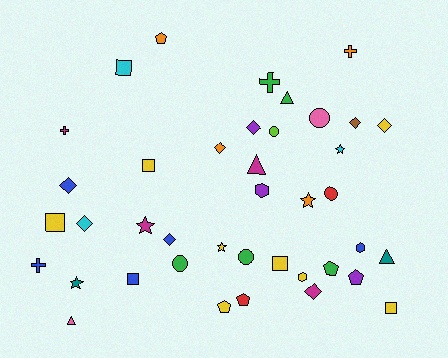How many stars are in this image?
There are 5 stars.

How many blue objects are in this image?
There are 5 blue objects.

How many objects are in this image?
There are 40 objects.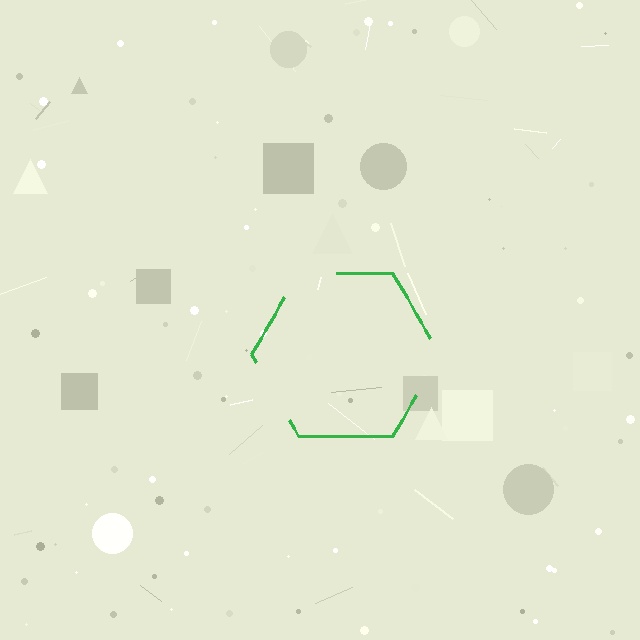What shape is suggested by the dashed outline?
The dashed outline suggests a hexagon.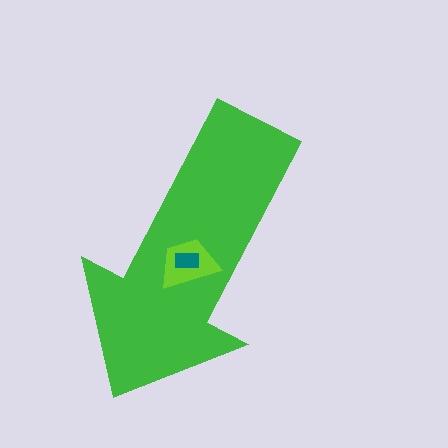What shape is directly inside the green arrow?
The lime trapezoid.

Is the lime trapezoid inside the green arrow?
Yes.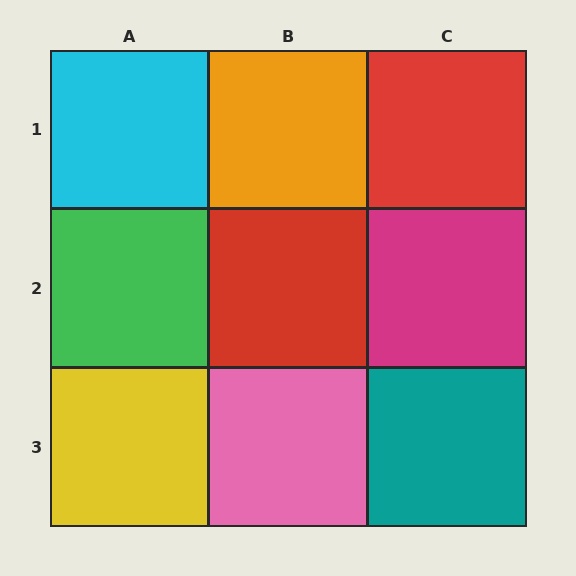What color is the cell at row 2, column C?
Magenta.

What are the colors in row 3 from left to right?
Yellow, pink, teal.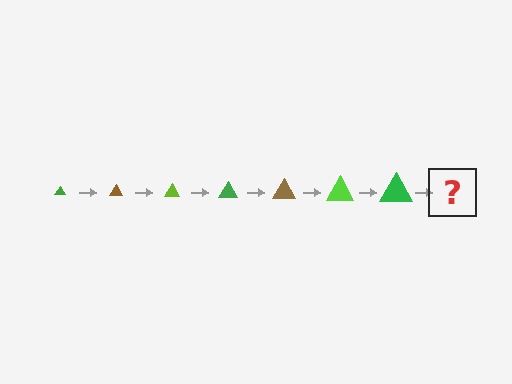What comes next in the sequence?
The next element should be a brown triangle, larger than the previous one.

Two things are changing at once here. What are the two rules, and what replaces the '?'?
The two rules are that the triangle grows larger each step and the color cycles through green, brown, and lime. The '?' should be a brown triangle, larger than the previous one.